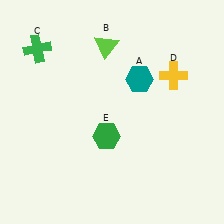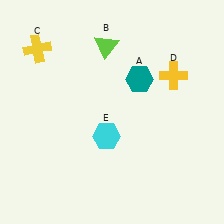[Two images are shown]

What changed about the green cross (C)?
In Image 1, C is green. In Image 2, it changed to yellow.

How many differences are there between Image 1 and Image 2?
There are 2 differences between the two images.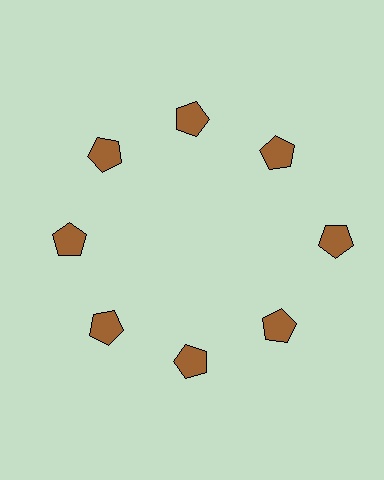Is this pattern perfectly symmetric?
No. The 8 brown pentagons are arranged in a ring, but one element near the 3 o'clock position is pushed outward from the center, breaking the 8-fold rotational symmetry.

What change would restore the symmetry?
The symmetry would be restored by moving it inward, back onto the ring so that all 8 pentagons sit at equal angles and equal distance from the center.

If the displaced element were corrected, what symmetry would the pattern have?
It would have 8-fold rotational symmetry — the pattern would map onto itself every 45 degrees.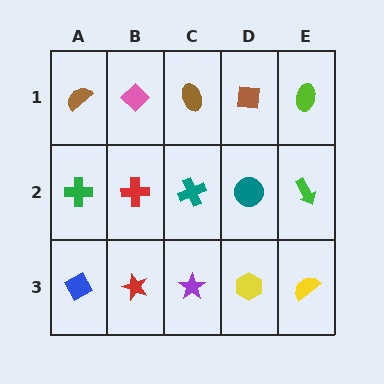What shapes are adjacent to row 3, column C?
A teal cross (row 2, column C), a red star (row 3, column B), a yellow hexagon (row 3, column D).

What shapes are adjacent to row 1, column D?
A teal circle (row 2, column D), a brown ellipse (row 1, column C), a lime ellipse (row 1, column E).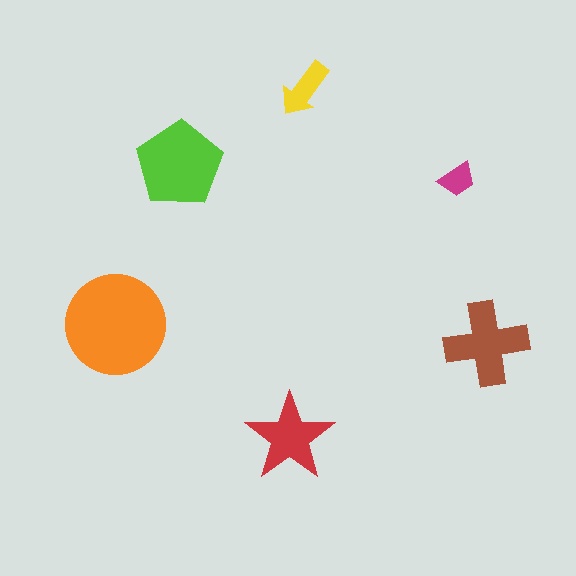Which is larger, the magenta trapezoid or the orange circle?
The orange circle.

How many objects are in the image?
There are 6 objects in the image.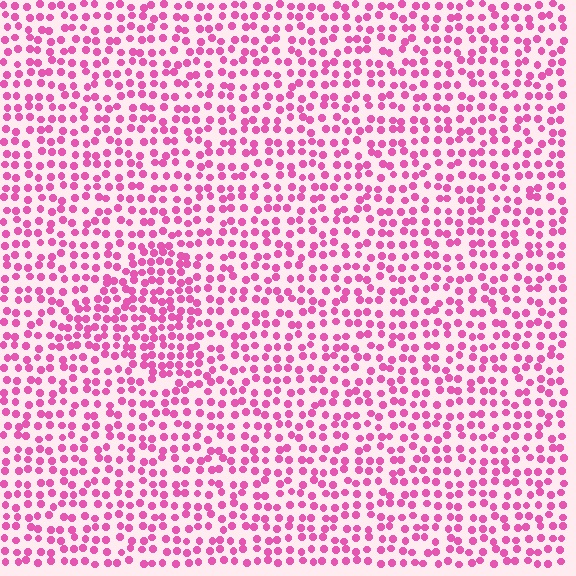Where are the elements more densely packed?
The elements are more densely packed inside the triangle boundary.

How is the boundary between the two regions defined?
The boundary is defined by a change in element density (approximately 1.5x ratio). All elements are the same color, size, and shape.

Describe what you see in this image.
The image contains small pink elements arranged at two different densities. A triangle-shaped region is visible where the elements are more densely packed than the surrounding area.